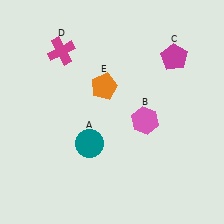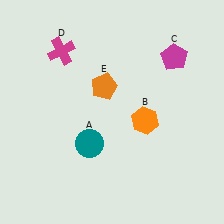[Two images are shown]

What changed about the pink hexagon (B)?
In Image 1, B is pink. In Image 2, it changed to orange.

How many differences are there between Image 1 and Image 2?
There is 1 difference between the two images.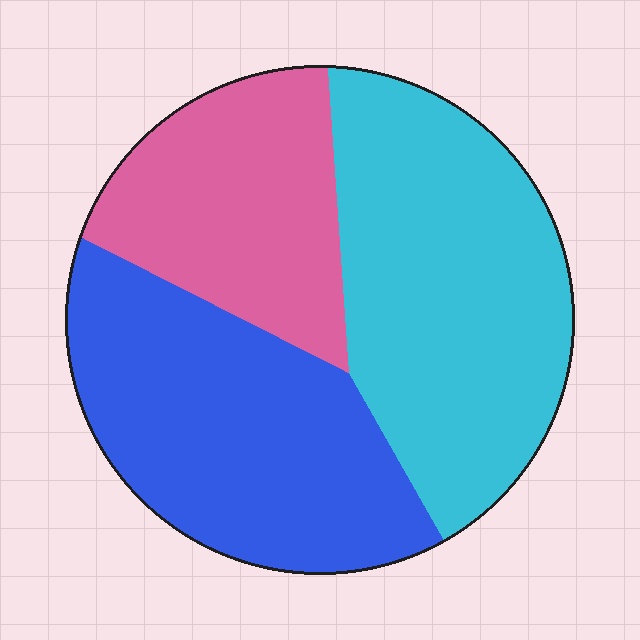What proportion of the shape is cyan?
Cyan covers about 40% of the shape.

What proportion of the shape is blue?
Blue takes up about three eighths (3/8) of the shape.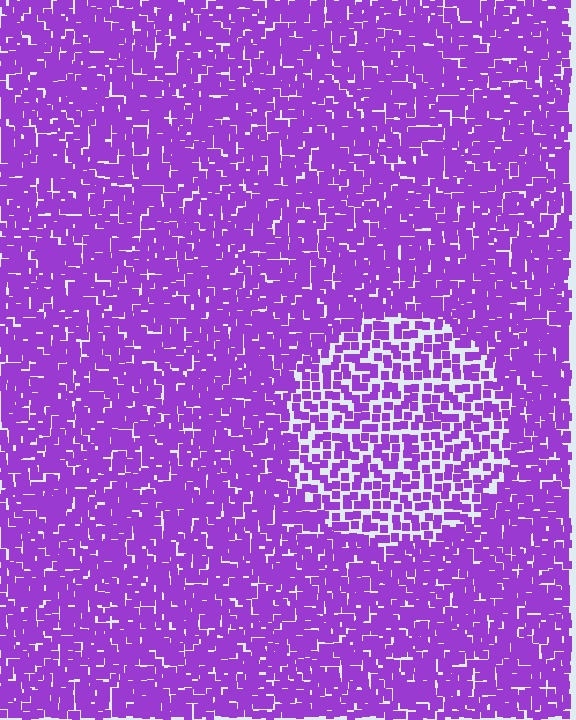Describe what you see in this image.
The image contains small purple elements arranged at two different densities. A circle-shaped region is visible where the elements are less densely packed than the surrounding area.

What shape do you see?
I see a circle.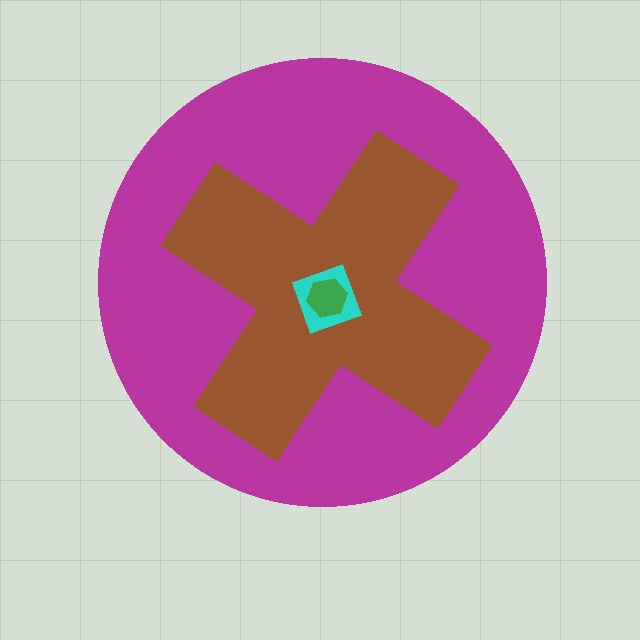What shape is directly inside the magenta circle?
The brown cross.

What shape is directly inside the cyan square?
The green hexagon.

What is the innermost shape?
The green hexagon.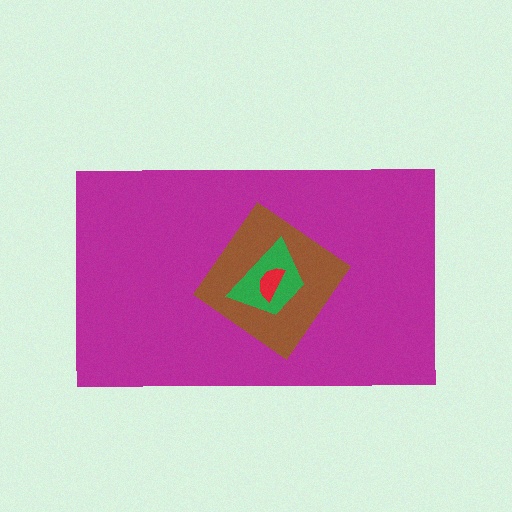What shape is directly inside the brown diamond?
The green trapezoid.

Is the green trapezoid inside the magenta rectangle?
Yes.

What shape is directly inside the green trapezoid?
The red semicircle.